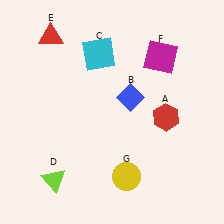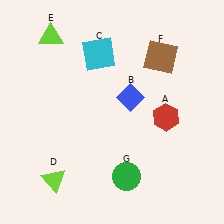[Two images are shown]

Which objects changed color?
E changed from red to lime. F changed from magenta to brown. G changed from yellow to green.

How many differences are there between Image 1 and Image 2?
There are 3 differences between the two images.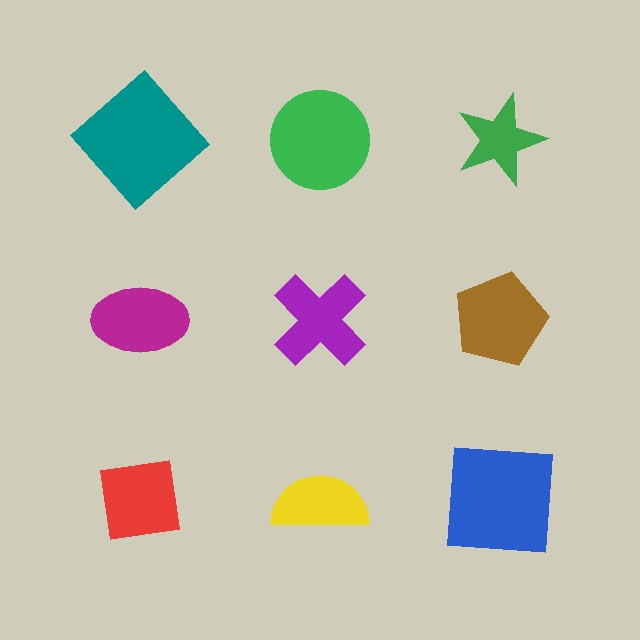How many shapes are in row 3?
3 shapes.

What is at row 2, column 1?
A magenta ellipse.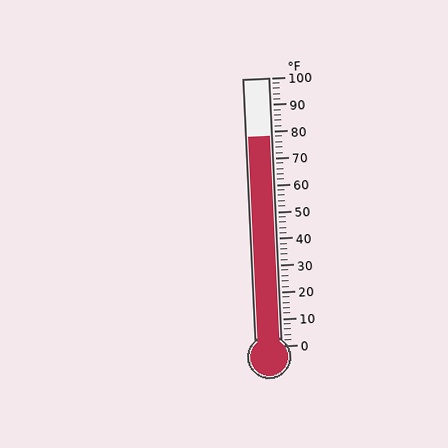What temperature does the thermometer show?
The thermometer shows approximately 78°F.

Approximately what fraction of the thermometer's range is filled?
The thermometer is filled to approximately 80% of its range.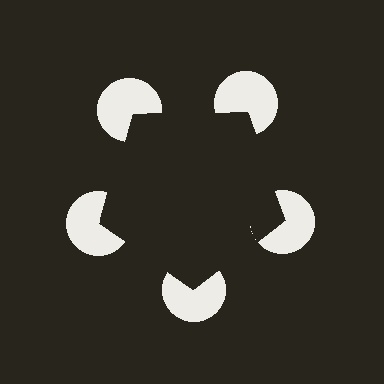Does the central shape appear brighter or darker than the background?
It typically appears slightly darker than the background, even though no actual brightness change is drawn.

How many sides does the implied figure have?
5 sides.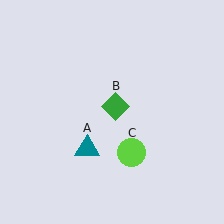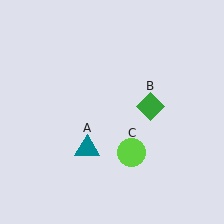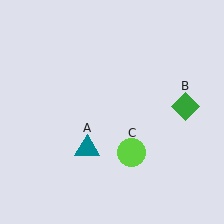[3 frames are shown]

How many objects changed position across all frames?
1 object changed position: green diamond (object B).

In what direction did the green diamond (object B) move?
The green diamond (object B) moved right.